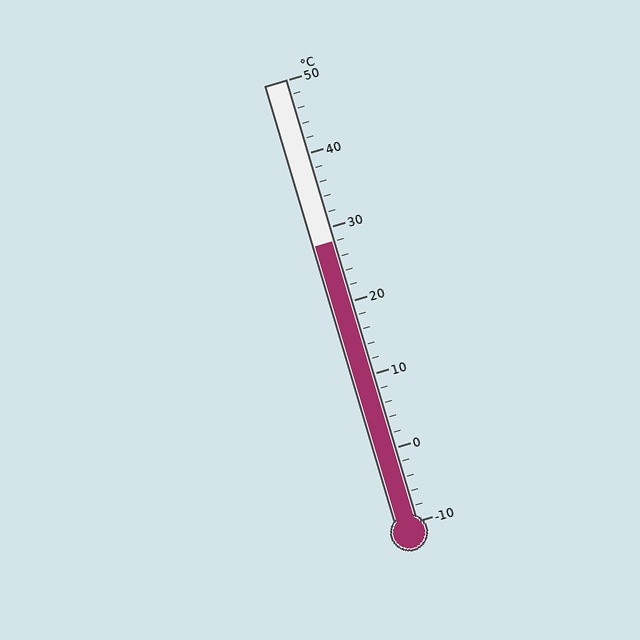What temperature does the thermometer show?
The thermometer shows approximately 28°C.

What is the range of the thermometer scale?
The thermometer scale ranges from -10°C to 50°C.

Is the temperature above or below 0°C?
The temperature is above 0°C.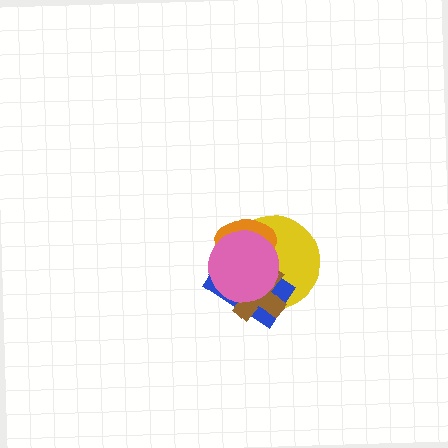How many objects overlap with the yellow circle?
4 objects overlap with the yellow circle.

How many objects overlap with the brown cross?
4 objects overlap with the brown cross.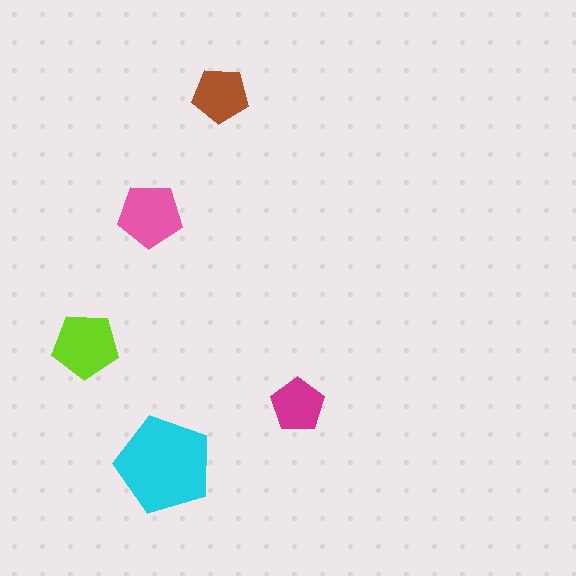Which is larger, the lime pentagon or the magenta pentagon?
The lime one.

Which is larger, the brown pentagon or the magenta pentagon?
The brown one.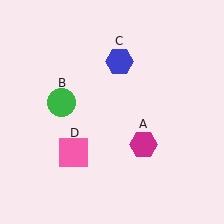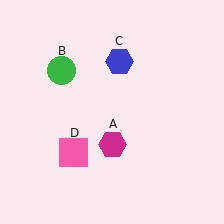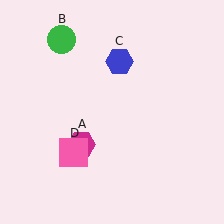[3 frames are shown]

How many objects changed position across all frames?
2 objects changed position: magenta hexagon (object A), green circle (object B).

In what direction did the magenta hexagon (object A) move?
The magenta hexagon (object A) moved left.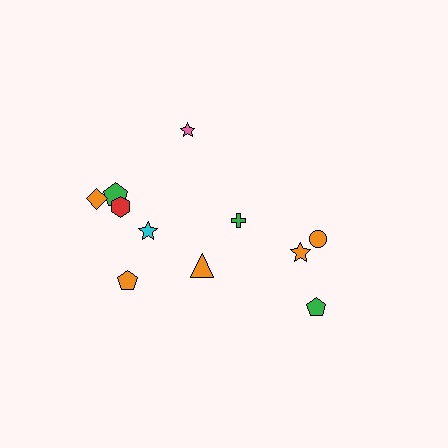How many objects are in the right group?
There are 4 objects.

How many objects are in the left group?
There are 7 objects.